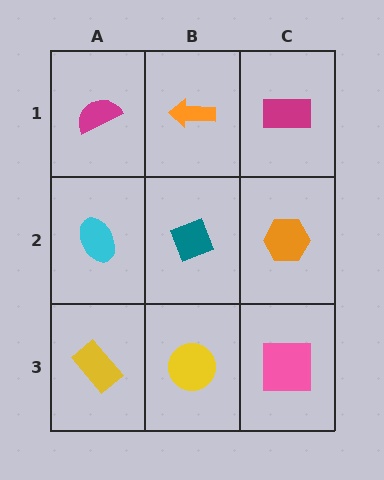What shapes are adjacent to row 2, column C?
A magenta rectangle (row 1, column C), a pink square (row 3, column C), a teal diamond (row 2, column B).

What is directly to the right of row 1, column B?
A magenta rectangle.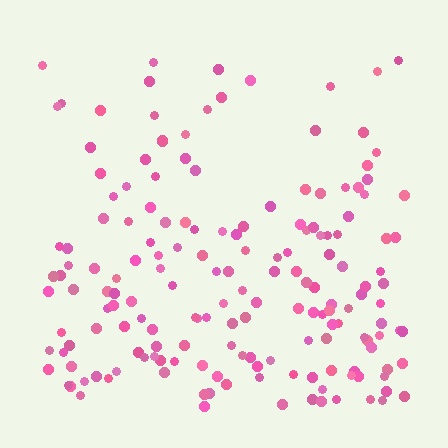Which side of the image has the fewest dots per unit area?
The top.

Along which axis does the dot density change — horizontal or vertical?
Vertical.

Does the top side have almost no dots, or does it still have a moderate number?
Still a moderate number, just noticeably fewer than the bottom.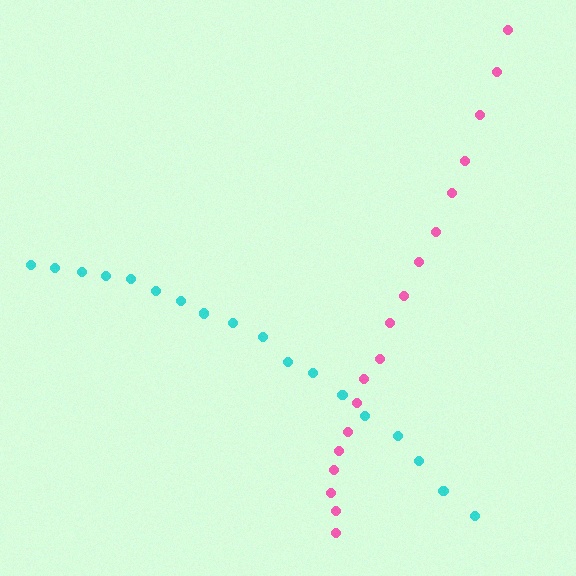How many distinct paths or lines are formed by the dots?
There are 2 distinct paths.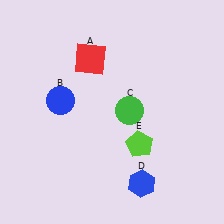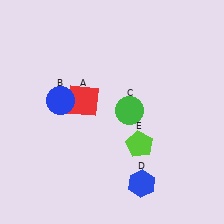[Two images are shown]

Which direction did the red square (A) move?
The red square (A) moved down.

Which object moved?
The red square (A) moved down.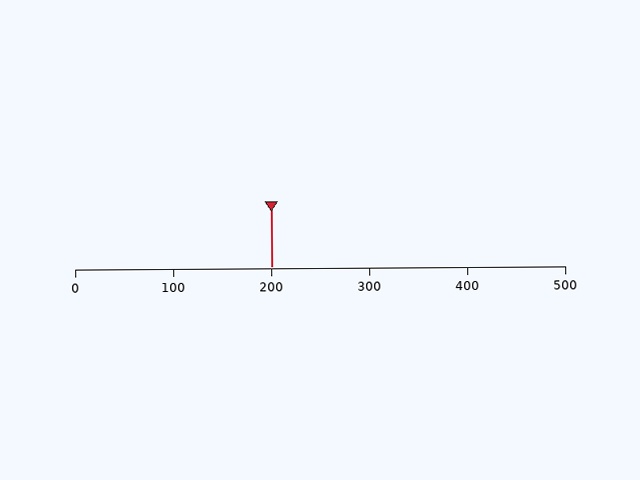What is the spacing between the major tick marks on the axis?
The major ticks are spaced 100 apart.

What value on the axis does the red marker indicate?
The marker indicates approximately 200.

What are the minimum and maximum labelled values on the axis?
The axis runs from 0 to 500.